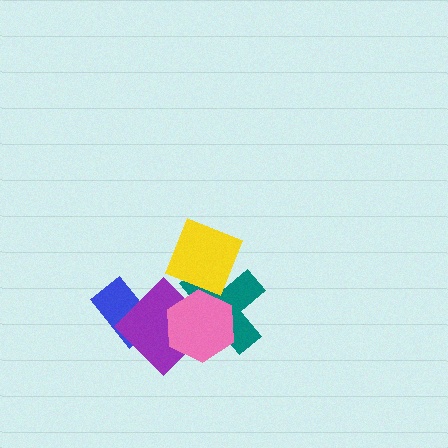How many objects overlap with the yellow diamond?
3 objects overlap with the yellow diamond.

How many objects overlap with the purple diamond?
4 objects overlap with the purple diamond.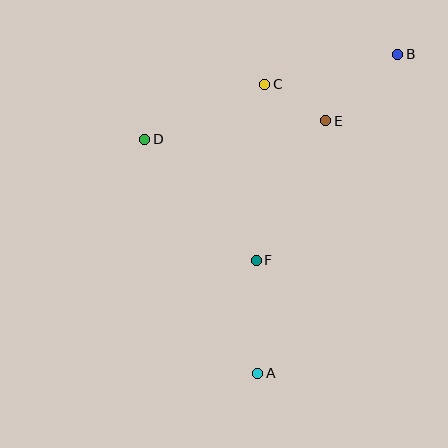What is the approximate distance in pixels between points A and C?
The distance between A and C is approximately 289 pixels.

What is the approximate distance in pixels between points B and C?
The distance between B and C is approximately 137 pixels.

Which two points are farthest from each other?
Points A and B are farthest from each other.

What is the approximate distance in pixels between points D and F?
The distance between D and F is approximately 165 pixels.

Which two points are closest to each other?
Points C and E are closest to each other.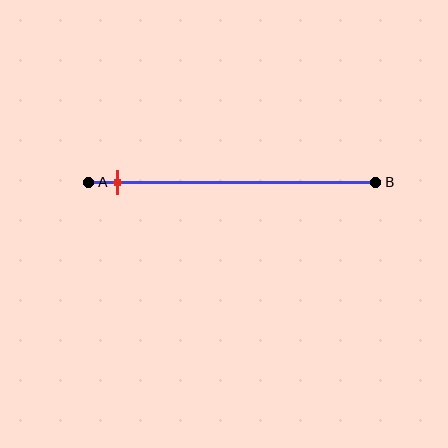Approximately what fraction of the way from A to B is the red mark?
The red mark is approximately 10% of the way from A to B.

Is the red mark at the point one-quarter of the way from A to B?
No, the mark is at about 10% from A, not at the 25% one-quarter point.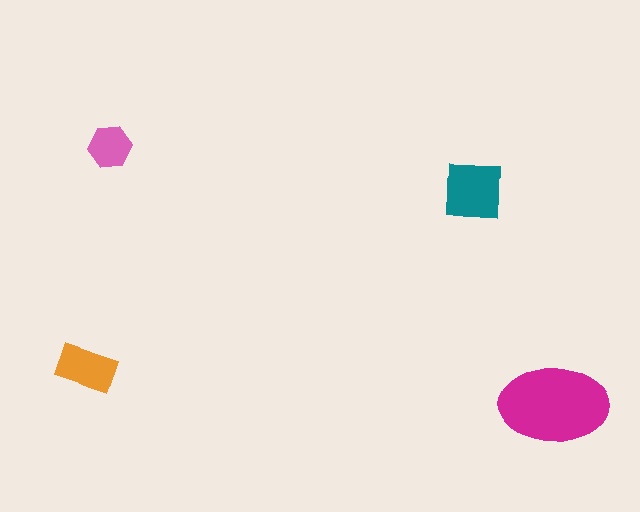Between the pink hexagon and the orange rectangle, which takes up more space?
The orange rectangle.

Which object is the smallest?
The pink hexagon.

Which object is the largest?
The magenta ellipse.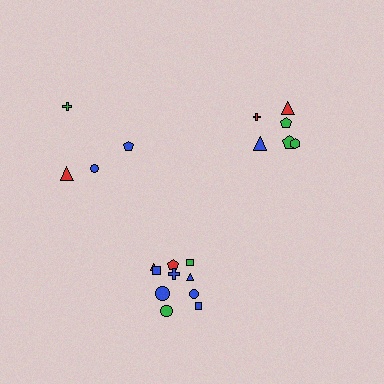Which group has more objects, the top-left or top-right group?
The top-right group.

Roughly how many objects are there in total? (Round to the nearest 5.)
Roughly 20 objects in total.